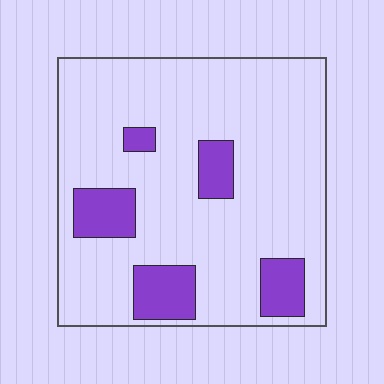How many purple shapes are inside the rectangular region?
5.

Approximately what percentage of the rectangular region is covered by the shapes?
Approximately 15%.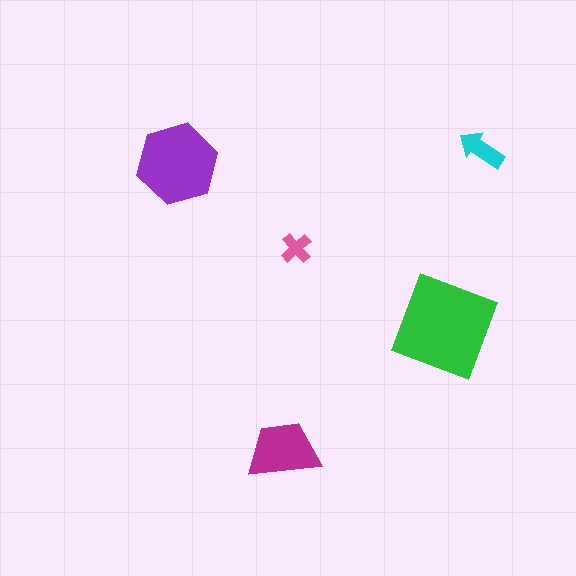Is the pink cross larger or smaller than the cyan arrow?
Smaller.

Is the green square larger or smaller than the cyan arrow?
Larger.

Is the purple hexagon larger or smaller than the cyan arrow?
Larger.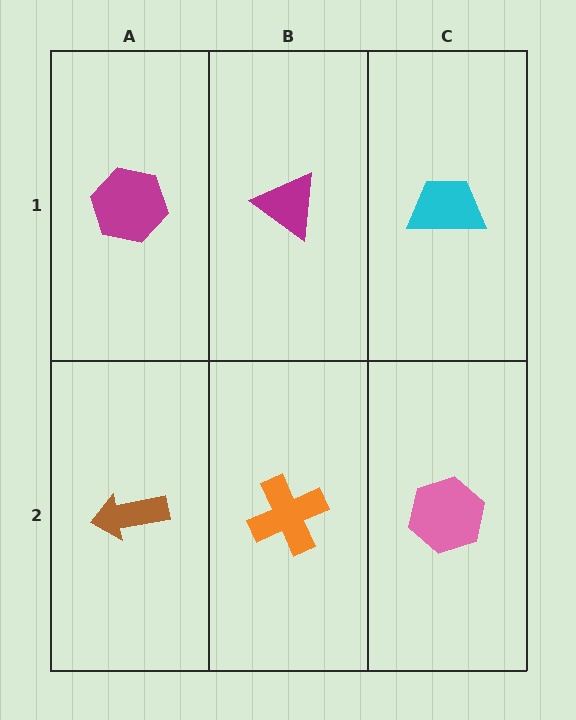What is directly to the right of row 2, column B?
A pink hexagon.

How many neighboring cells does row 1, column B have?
3.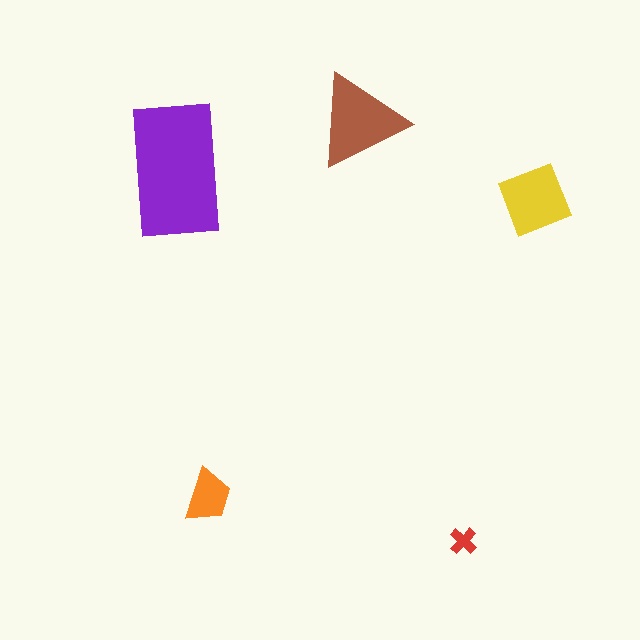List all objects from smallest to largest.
The red cross, the orange trapezoid, the yellow diamond, the brown triangle, the purple rectangle.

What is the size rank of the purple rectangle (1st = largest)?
1st.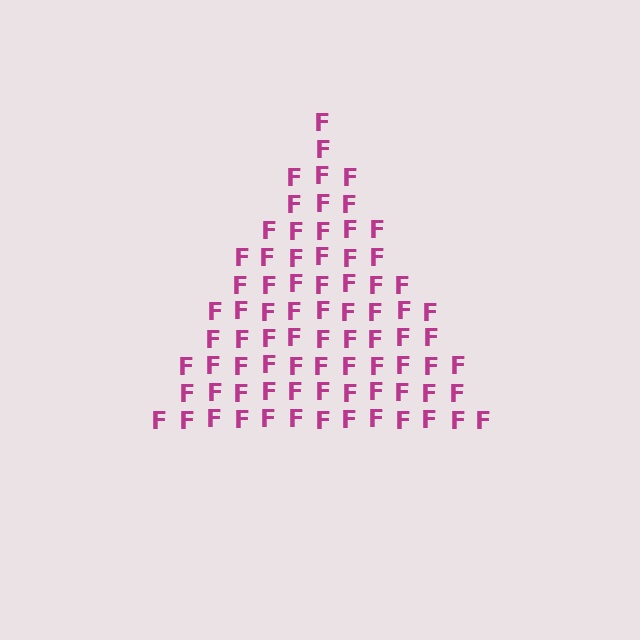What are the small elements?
The small elements are letter F's.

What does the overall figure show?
The overall figure shows a triangle.